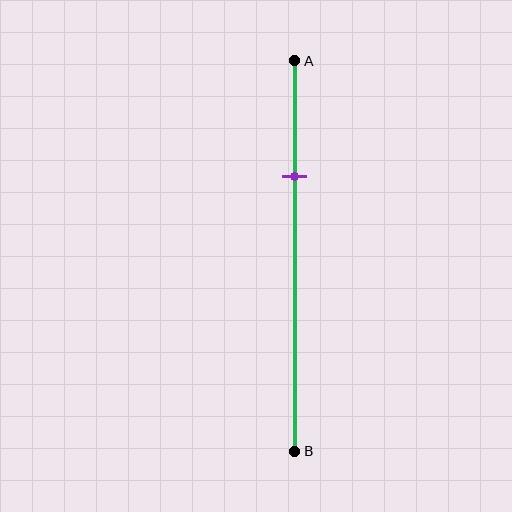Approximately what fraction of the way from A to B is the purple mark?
The purple mark is approximately 30% of the way from A to B.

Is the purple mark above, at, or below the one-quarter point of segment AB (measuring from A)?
The purple mark is below the one-quarter point of segment AB.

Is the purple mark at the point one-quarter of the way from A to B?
No, the mark is at about 30% from A, not at the 25% one-quarter point.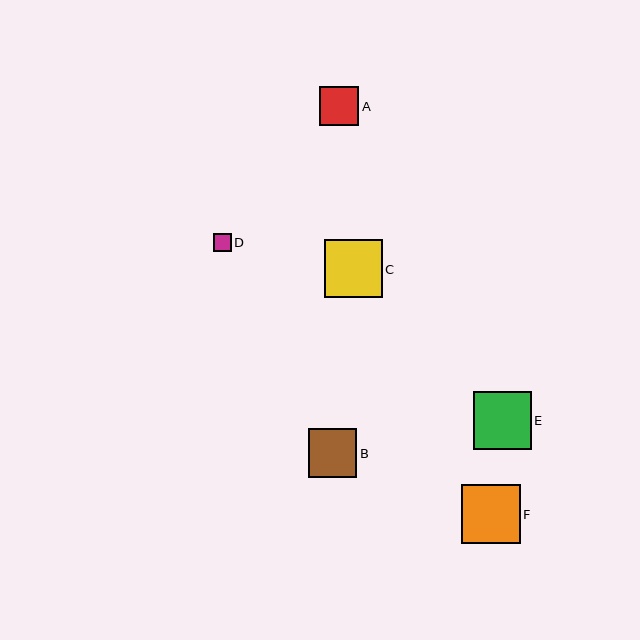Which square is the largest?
Square F is the largest with a size of approximately 59 pixels.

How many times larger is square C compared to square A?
Square C is approximately 1.5 times the size of square A.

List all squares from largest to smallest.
From largest to smallest: F, E, C, B, A, D.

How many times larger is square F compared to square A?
Square F is approximately 1.5 times the size of square A.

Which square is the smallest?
Square D is the smallest with a size of approximately 18 pixels.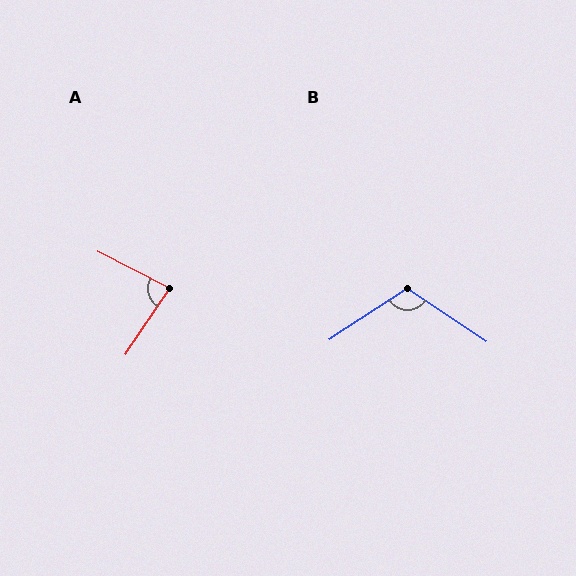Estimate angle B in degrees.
Approximately 113 degrees.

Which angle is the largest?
B, at approximately 113 degrees.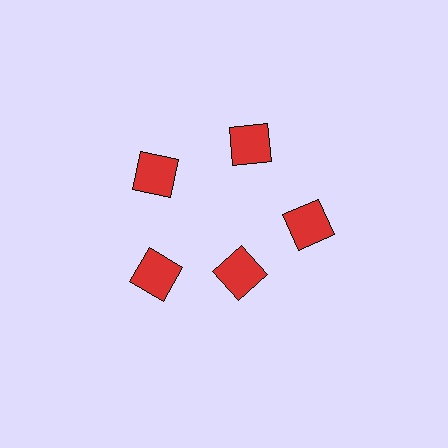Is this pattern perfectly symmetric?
No. The 5 red squares are arranged in a ring, but one element near the 5 o'clock position is pulled inward toward the center, breaking the 5-fold rotational symmetry.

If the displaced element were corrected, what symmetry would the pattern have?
It would have 5-fold rotational symmetry — the pattern would map onto itself every 72 degrees.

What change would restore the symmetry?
The symmetry would be restored by moving it outward, back onto the ring so that all 5 squares sit at equal angles and equal distance from the center.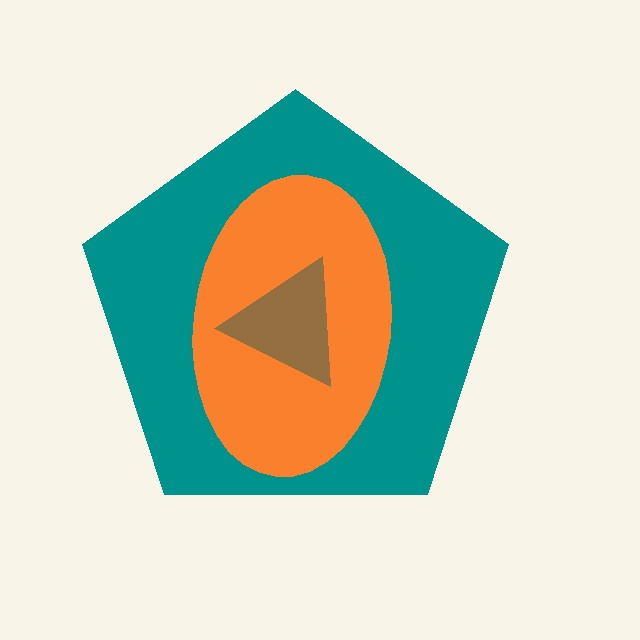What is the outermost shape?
The teal pentagon.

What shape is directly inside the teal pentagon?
The orange ellipse.